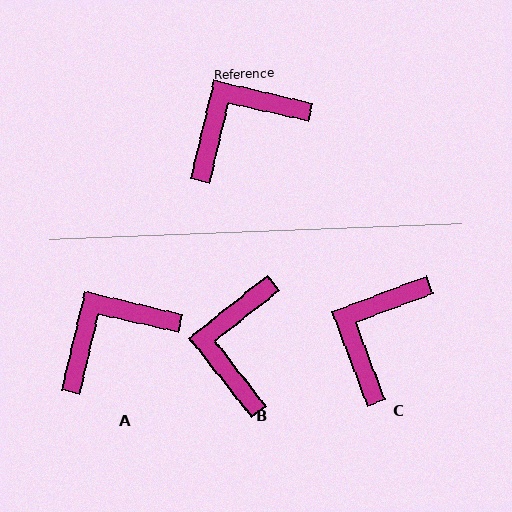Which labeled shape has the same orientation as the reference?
A.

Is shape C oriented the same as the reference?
No, it is off by about 34 degrees.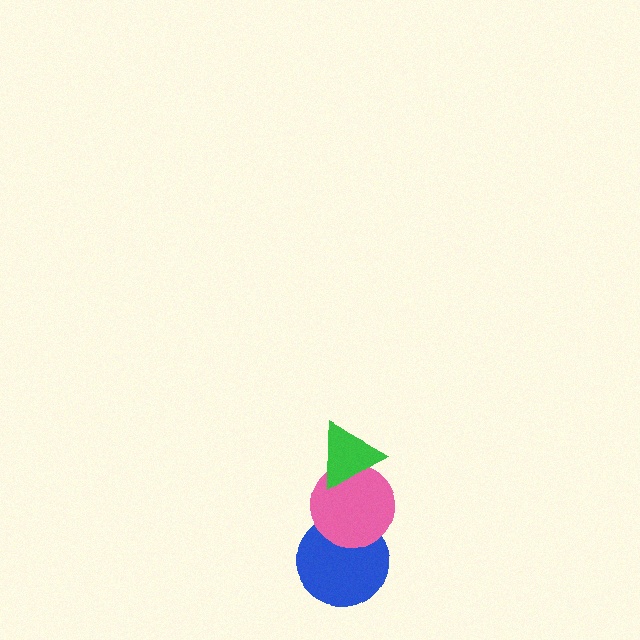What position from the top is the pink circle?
The pink circle is 2nd from the top.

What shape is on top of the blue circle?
The pink circle is on top of the blue circle.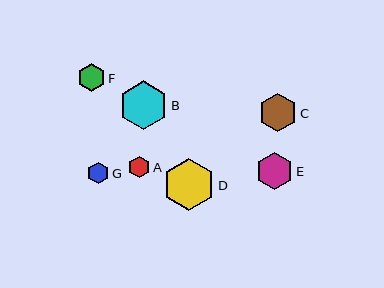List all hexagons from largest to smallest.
From largest to smallest: D, B, C, E, F, A, G.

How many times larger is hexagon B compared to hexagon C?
Hexagon B is approximately 1.3 times the size of hexagon C.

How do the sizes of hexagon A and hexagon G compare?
Hexagon A and hexagon G are approximately the same size.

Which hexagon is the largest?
Hexagon D is the largest with a size of approximately 52 pixels.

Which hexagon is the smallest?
Hexagon G is the smallest with a size of approximately 21 pixels.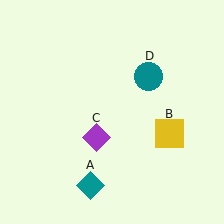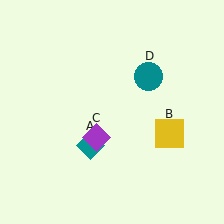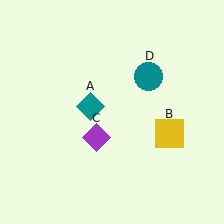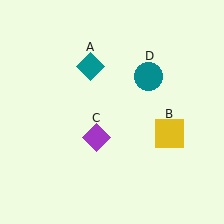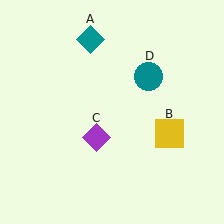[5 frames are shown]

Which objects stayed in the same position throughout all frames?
Yellow square (object B) and purple diamond (object C) and teal circle (object D) remained stationary.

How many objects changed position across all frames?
1 object changed position: teal diamond (object A).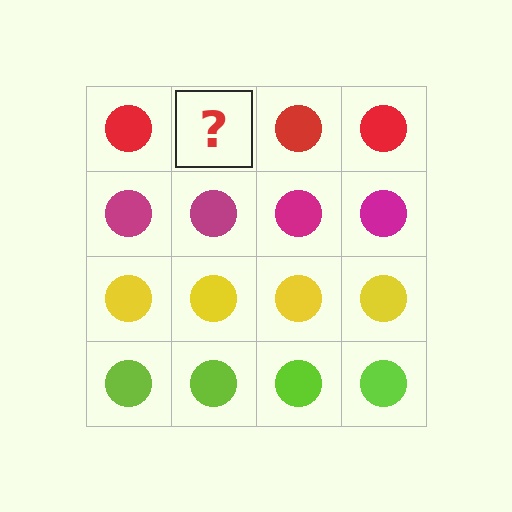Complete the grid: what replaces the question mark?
The question mark should be replaced with a red circle.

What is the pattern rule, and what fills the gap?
The rule is that each row has a consistent color. The gap should be filled with a red circle.